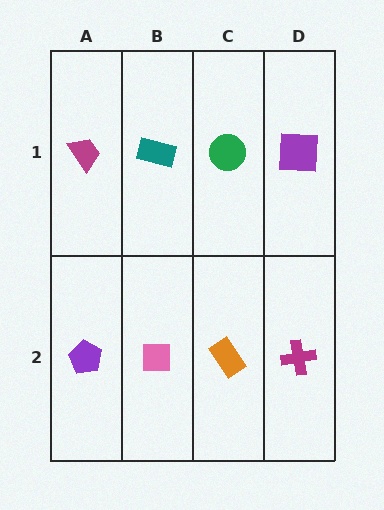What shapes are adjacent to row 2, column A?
A magenta trapezoid (row 1, column A), a pink square (row 2, column B).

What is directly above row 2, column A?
A magenta trapezoid.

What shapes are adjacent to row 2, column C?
A green circle (row 1, column C), a pink square (row 2, column B), a magenta cross (row 2, column D).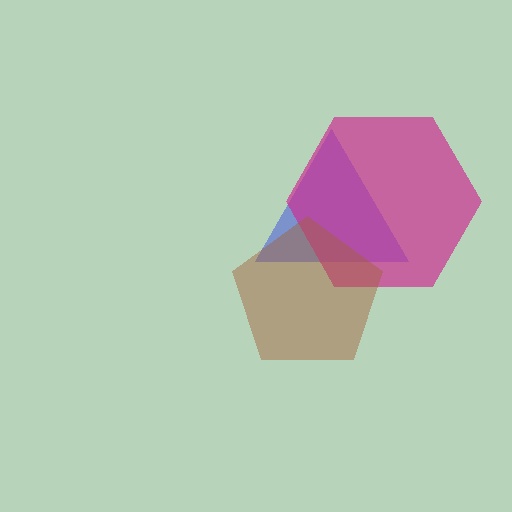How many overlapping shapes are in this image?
There are 3 overlapping shapes in the image.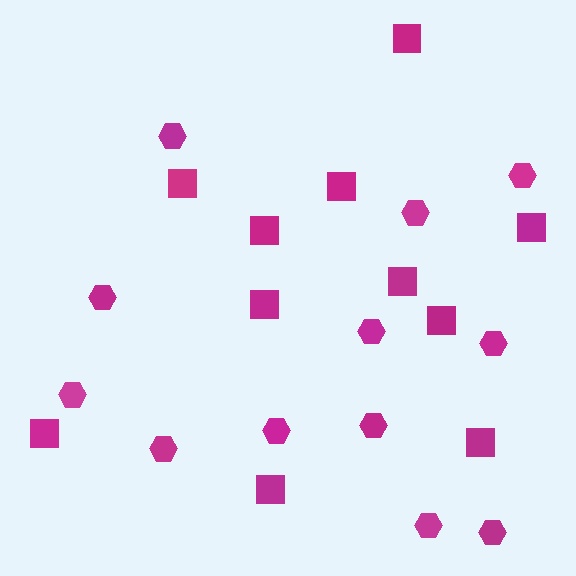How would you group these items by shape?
There are 2 groups: one group of hexagons (12) and one group of squares (11).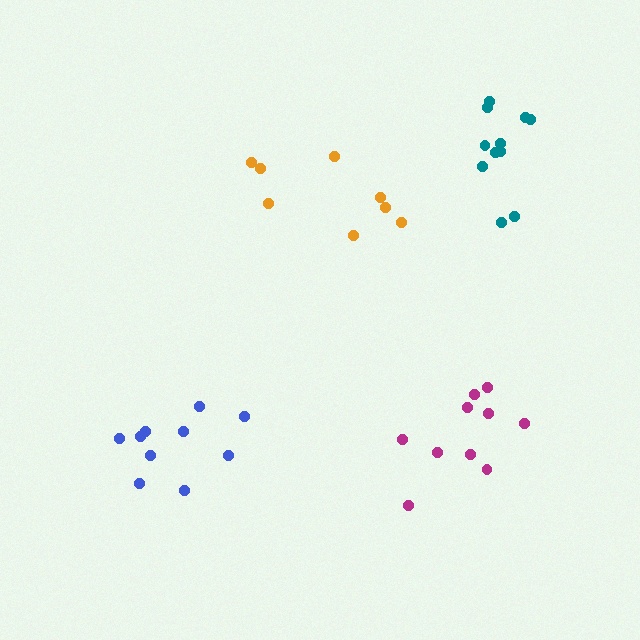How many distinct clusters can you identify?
There are 4 distinct clusters.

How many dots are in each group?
Group 1: 8 dots, Group 2: 10 dots, Group 3: 10 dots, Group 4: 11 dots (39 total).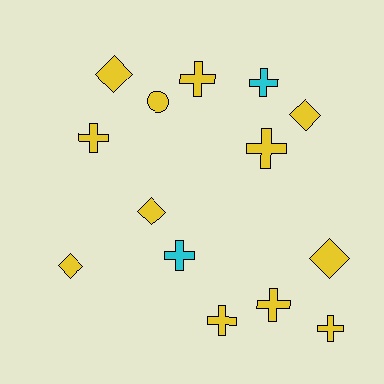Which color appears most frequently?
Yellow, with 12 objects.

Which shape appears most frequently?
Cross, with 8 objects.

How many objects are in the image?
There are 14 objects.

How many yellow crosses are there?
There are 6 yellow crosses.